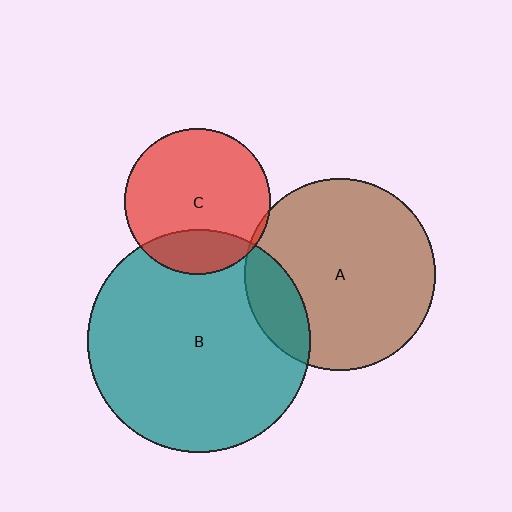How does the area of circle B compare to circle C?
Approximately 2.3 times.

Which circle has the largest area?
Circle B (teal).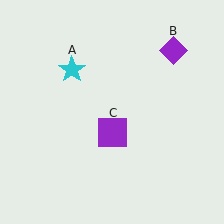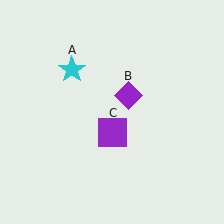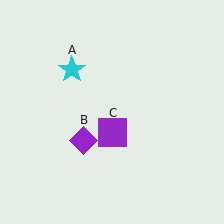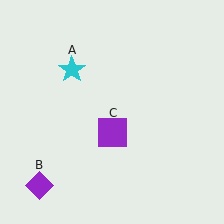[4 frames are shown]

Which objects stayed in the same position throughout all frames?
Cyan star (object A) and purple square (object C) remained stationary.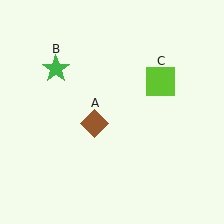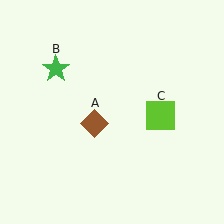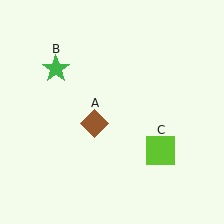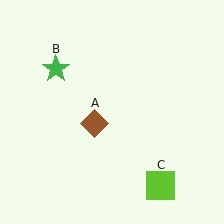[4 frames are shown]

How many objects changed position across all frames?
1 object changed position: lime square (object C).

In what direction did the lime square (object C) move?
The lime square (object C) moved down.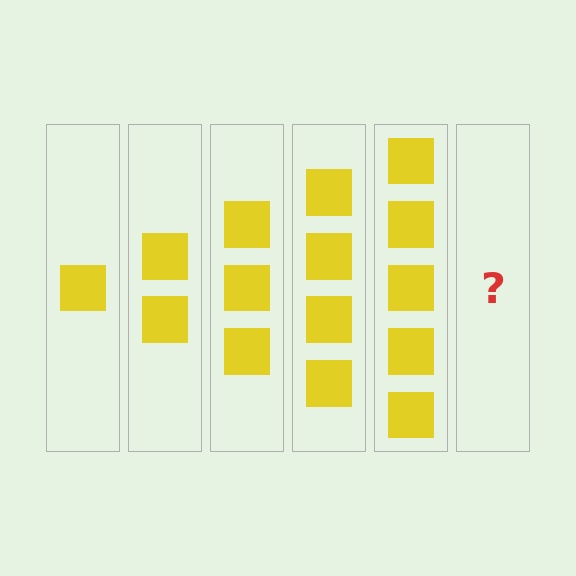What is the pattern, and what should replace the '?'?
The pattern is that each step adds one more square. The '?' should be 6 squares.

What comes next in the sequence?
The next element should be 6 squares.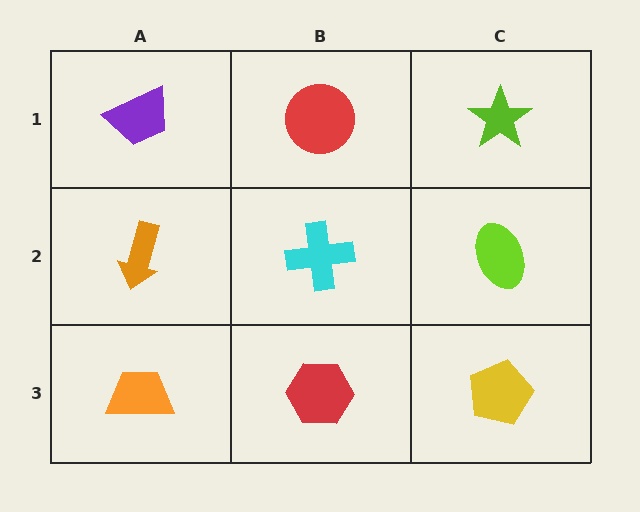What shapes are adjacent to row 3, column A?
An orange arrow (row 2, column A), a red hexagon (row 3, column B).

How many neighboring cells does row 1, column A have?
2.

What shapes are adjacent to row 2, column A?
A purple trapezoid (row 1, column A), an orange trapezoid (row 3, column A), a cyan cross (row 2, column B).